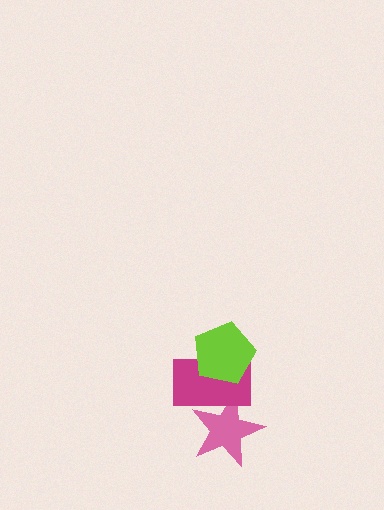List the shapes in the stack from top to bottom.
From top to bottom: the lime pentagon, the magenta rectangle, the pink star.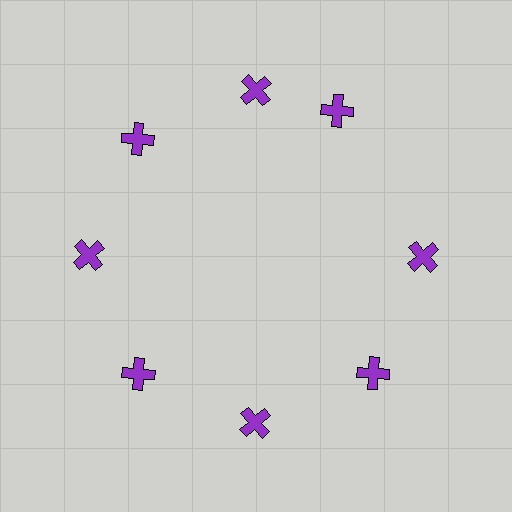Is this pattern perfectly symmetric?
No. The 8 purple crosses are arranged in a ring, but one element near the 2 o'clock position is rotated out of alignment along the ring, breaking the 8-fold rotational symmetry.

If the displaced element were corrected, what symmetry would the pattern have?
It would have 8-fold rotational symmetry — the pattern would map onto itself every 45 degrees.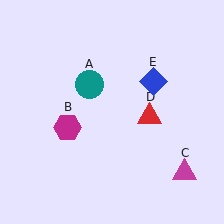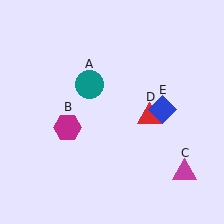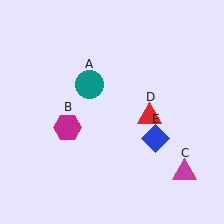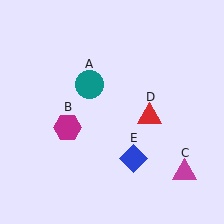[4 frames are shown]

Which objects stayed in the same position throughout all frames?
Teal circle (object A) and magenta hexagon (object B) and magenta triangle (object C) and red triangle (object D) remained stationary.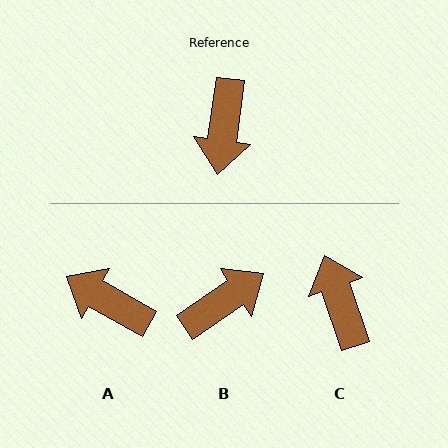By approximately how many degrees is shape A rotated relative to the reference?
Approximately 112 degrees clockwise.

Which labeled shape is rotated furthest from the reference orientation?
C, about 154 degrees away.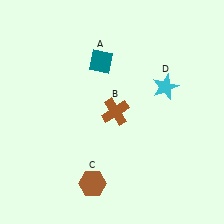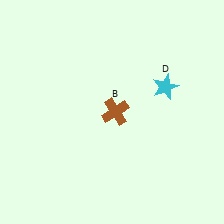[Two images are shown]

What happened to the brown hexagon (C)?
The brown hexagon (C) was removed in Image 2. It was in the bottom-left area of Image 1.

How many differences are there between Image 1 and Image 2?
There are 2 differences between the two images.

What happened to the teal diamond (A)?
The teal diamond (A) was removed in Image 2. It was in the top-left area of Image 1.